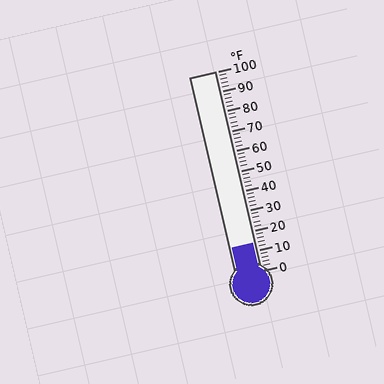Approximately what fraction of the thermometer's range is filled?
The thermometer is filled to approximately 15% of its range.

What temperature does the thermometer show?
The thermometer shows approximately 14°F.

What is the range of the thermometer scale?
The thermometer scale ranges from 0°F to 100°F.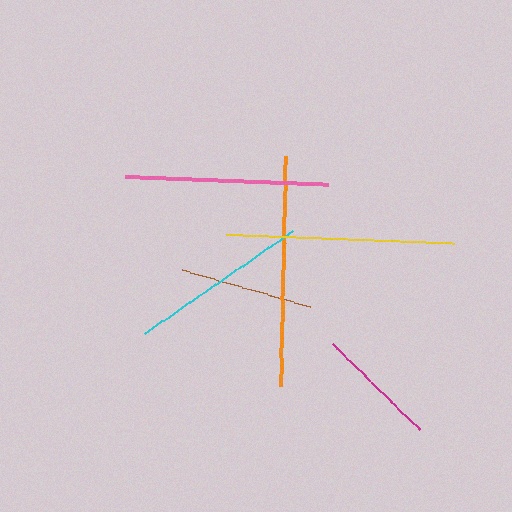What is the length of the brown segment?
The brown segment is approximately 133 pixels long.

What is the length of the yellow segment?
The yellow segment is approximately 228 pixels long.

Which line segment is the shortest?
The magenta line is the shortest at approximately 124 pixels.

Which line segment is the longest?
The orange line is the longest at approximately 230 pixels.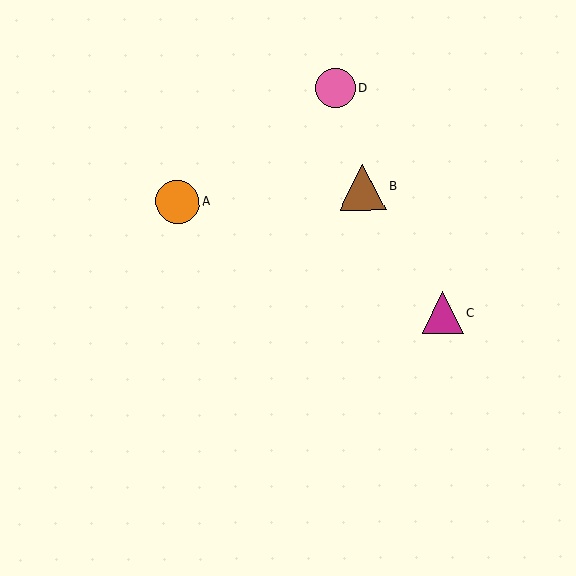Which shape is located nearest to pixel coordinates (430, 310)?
The magenta triangle (labeled C) at (443, 313) is nearest to that location.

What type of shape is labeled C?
Shape C is a magenta triangle.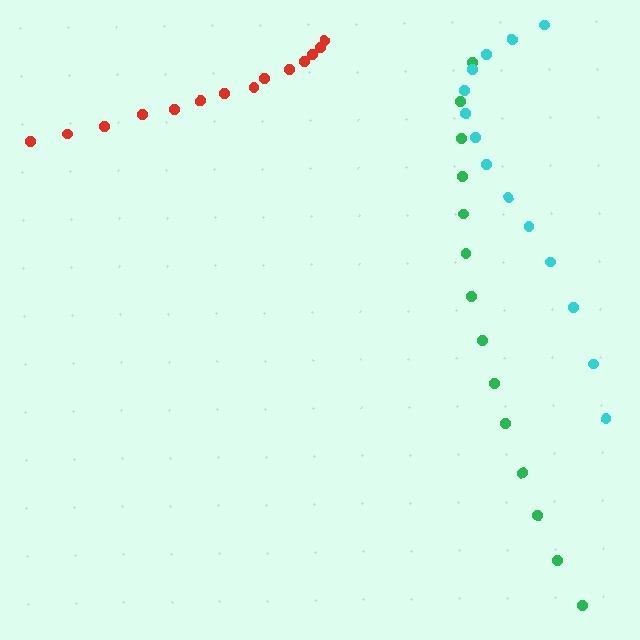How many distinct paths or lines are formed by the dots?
There are 3 distinct paths.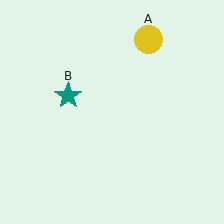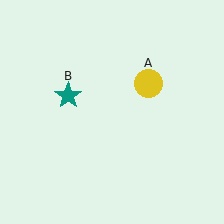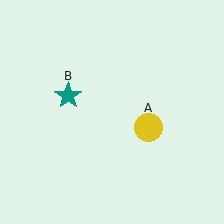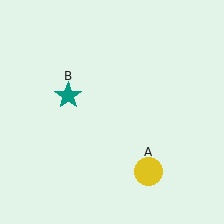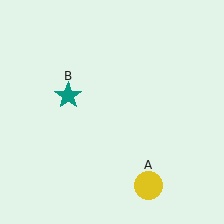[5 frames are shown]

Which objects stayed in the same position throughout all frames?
Teal star (object B) remained stationary.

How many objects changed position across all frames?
1 object changed position: yellow circle (object A).